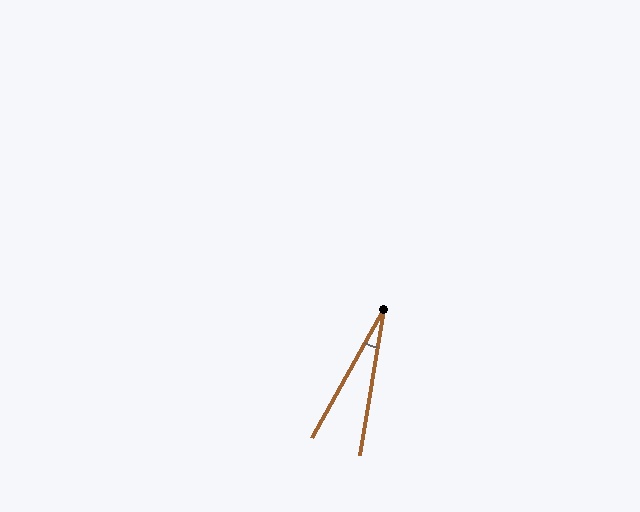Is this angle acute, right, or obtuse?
It is acute.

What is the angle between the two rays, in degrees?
Approximately 20 degrees.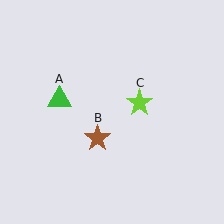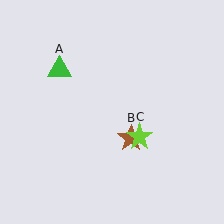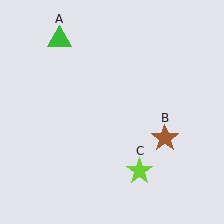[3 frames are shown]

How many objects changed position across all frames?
3 objects changed position: green triangle (object A), brown star (object B), lime star (object C).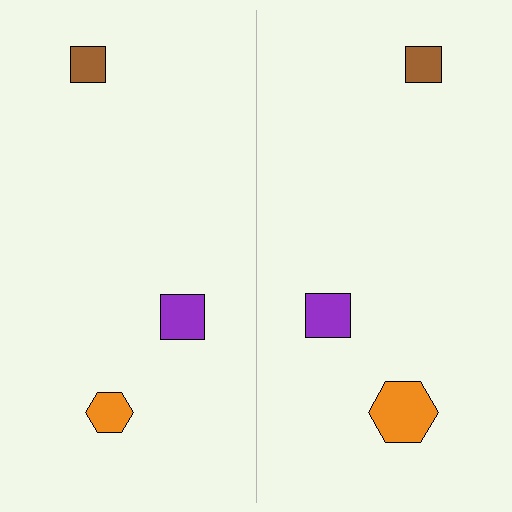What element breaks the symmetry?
The orange hexagon on the right side has a different size than its mirror counterpart.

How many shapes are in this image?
There are 6 shapes in this image.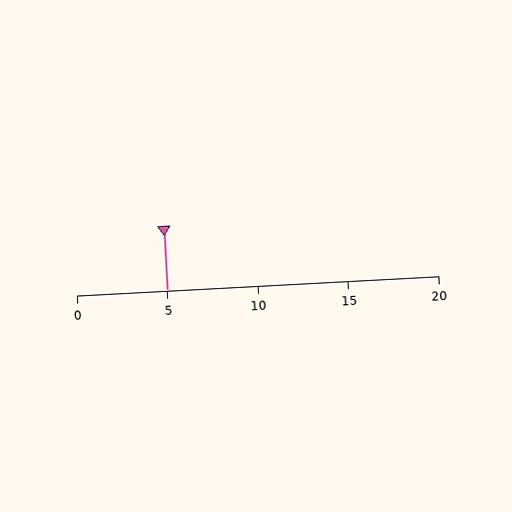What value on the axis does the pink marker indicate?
The marker indicates approximately 5.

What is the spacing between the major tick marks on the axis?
The major ticks are spaced 5 apart.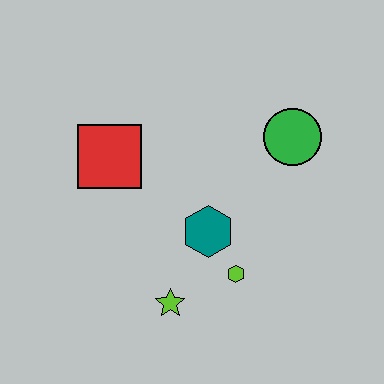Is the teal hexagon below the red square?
Yes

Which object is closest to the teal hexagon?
The lime hexagon is closest to the teal hexagon.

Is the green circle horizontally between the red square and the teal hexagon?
No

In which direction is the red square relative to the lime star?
The red square is above the lime star.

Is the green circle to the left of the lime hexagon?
No